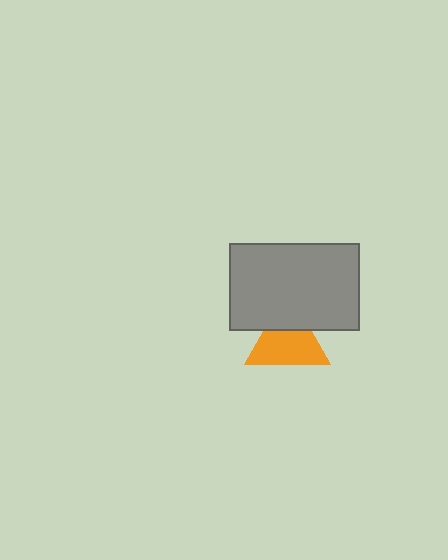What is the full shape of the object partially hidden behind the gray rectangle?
The partially hidden object is an orange triangle.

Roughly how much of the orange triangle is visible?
Most of it is visible (roughly 69%).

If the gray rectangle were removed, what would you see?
You would see the complete orange triangle.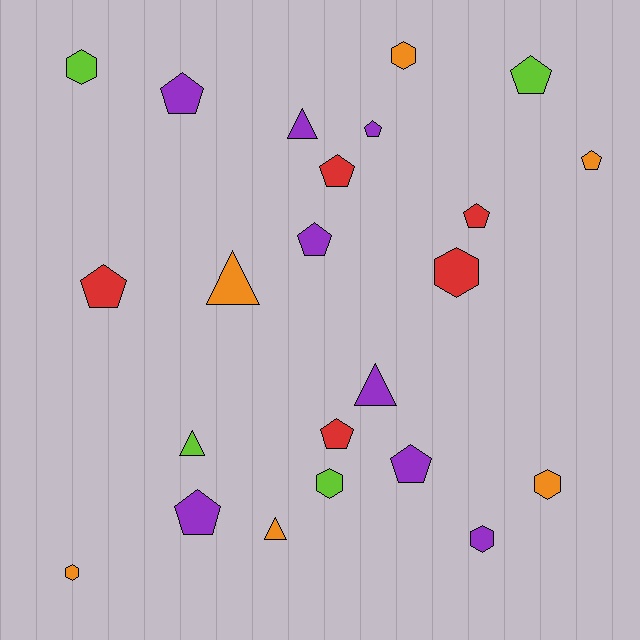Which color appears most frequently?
Purple, with 8 objects.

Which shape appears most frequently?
Pentagon, with 11 objects.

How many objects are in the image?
There are 23 objects.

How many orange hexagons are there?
There are 3 orange hexagons.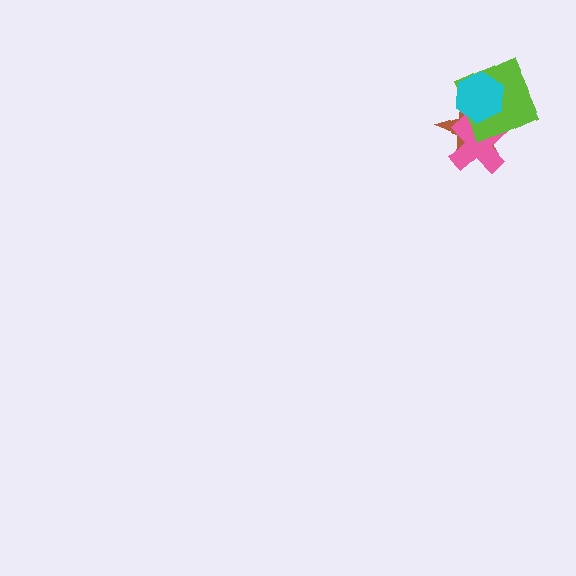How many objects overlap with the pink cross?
3 objects overlap with the pink cross.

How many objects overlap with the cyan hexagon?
3 objects overlap with the cyan hexagon.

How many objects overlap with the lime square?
3 objects overlap with the lime square.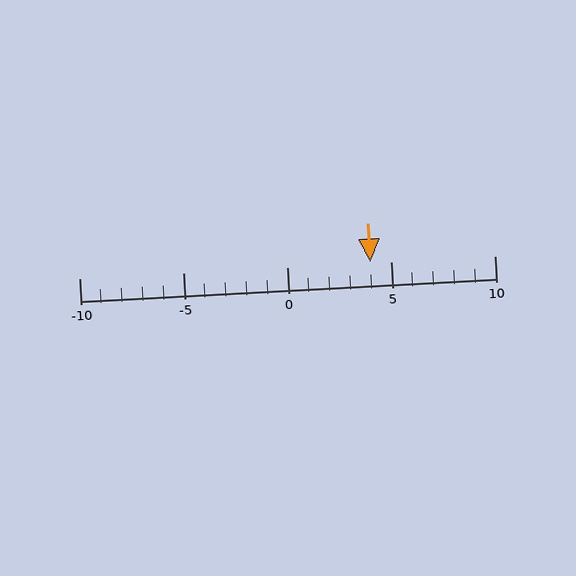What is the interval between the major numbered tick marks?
The major tick marks are spaced 5 units apart.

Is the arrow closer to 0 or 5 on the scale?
The arrow is closer to 5.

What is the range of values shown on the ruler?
The ruler shows values from -10 to 10.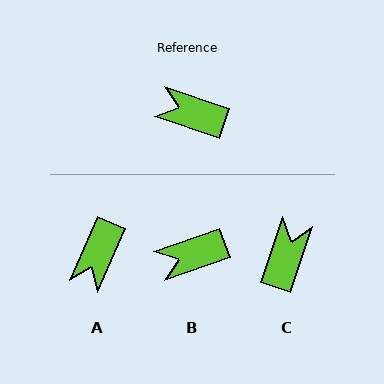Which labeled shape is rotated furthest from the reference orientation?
C, about 90 degrees away.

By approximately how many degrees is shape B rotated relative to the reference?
Approximately 38 degrees counter-clockwise.